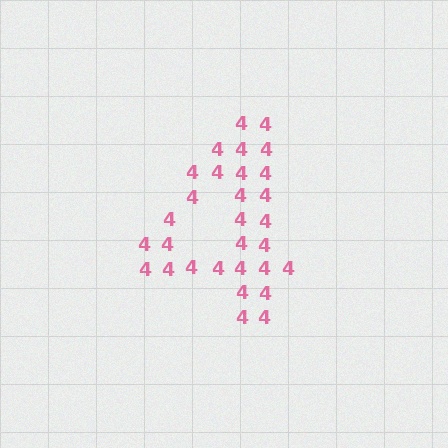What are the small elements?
The small elements are digit 4's.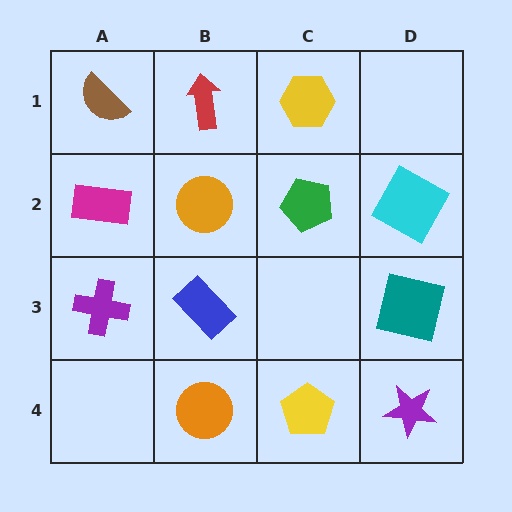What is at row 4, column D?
A purple star.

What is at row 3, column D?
A teal square.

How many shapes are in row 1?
3 shapes.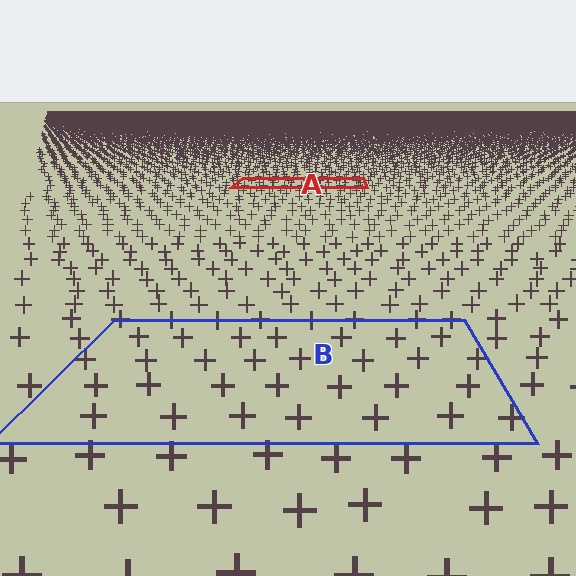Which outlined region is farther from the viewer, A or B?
Region A is farther from the viewer — the texture elements inside it appear smaller and more densely packed.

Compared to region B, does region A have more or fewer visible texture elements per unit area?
Region A has more texture elements per unit area — they are packed more densely because it is farther away.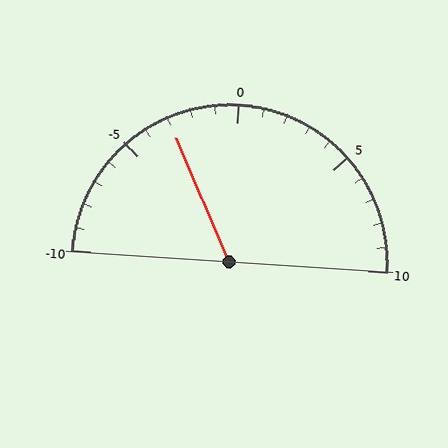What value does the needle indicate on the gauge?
The needle indicates approximately -3.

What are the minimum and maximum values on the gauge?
The gauge ranges from -10 to 10.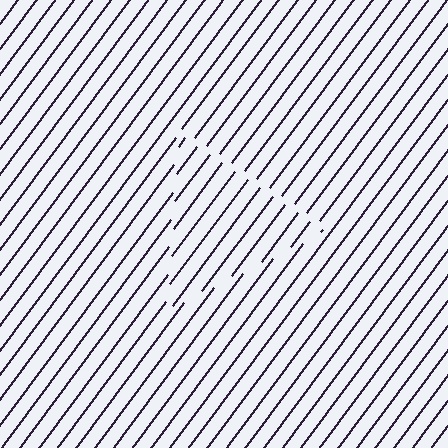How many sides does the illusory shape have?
3 sides — the line-ends trace a triangle.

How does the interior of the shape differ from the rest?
The interior of the shape contains the same grating, shifted by half a period — the contour is defined by the phase discontinuity where line-ends from the inner and outer gratings abut.